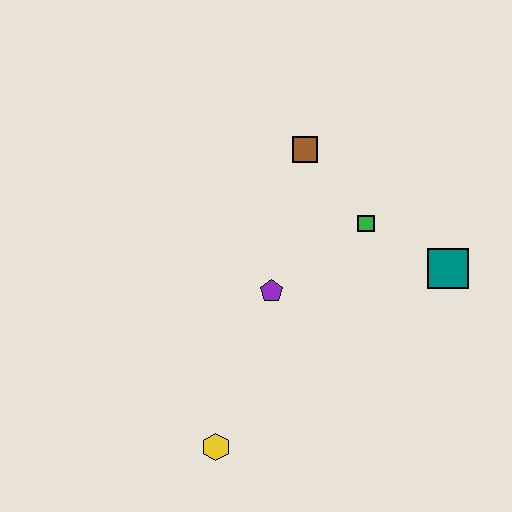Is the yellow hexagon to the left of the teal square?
Yes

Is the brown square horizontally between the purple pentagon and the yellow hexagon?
No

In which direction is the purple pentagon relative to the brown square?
The purple pentagon is below the brown square.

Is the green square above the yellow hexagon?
Yes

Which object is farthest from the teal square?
The yellow hexagon is farthest from the teal square.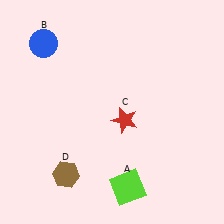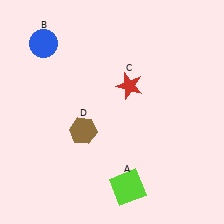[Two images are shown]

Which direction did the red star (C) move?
The red star (C) moved up.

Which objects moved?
The objects that moved are: the red star (C), the brown hexagon (D).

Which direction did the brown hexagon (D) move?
The brown hexagon (D) moved up.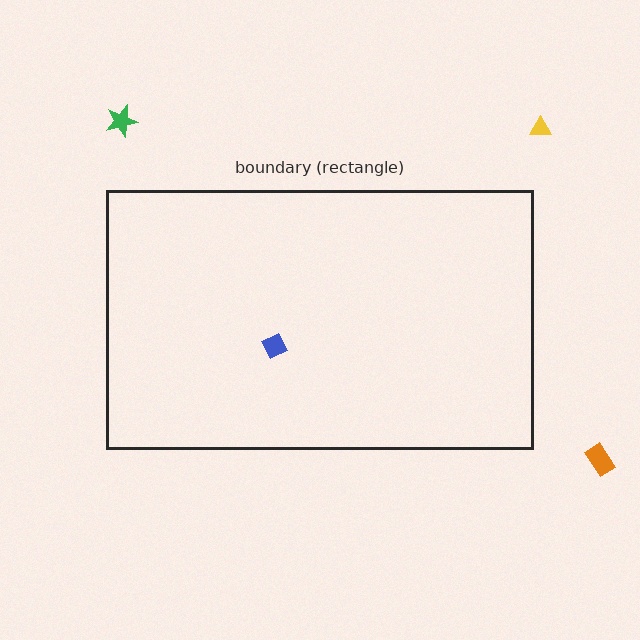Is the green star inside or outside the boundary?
Outside.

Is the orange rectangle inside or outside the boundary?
Outside.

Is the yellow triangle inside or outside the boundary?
Outside.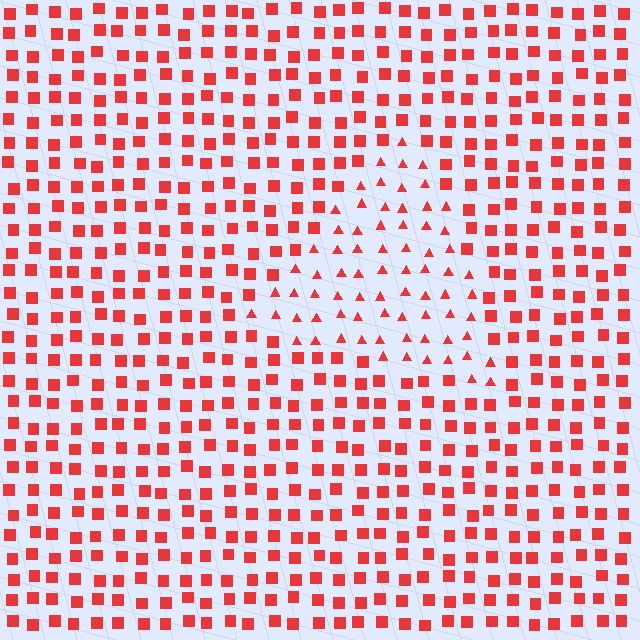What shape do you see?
I see a triangle.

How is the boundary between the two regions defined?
The boundary is defined by a change in element shape: triangles inside vs. squares outside. All elements share the same color and spacing.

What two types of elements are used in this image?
The image uses triangles inside the triangle region and squares outside it.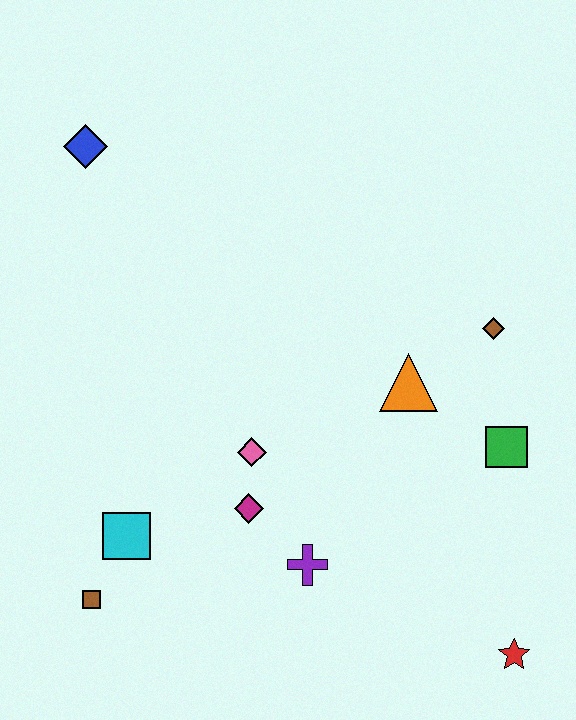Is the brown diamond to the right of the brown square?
Yes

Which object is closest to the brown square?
The cyan square is closest to the brown square.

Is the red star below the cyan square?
Yes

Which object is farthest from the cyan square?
The brown diamond is farthest from the cyan square.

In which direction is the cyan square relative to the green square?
The cyan square is to the left of the green square.